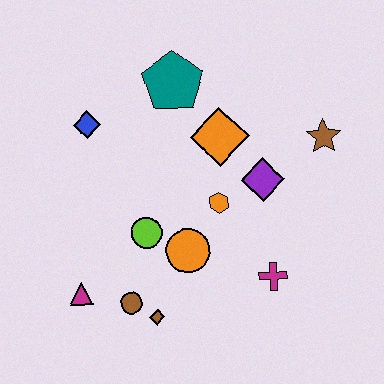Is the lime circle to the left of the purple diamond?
Yes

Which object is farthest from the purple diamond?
The magenta triangle is farthest from the purple diamond.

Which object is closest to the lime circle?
The orange circle is closest to the lime circle.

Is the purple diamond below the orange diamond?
Yes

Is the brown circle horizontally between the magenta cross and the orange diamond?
No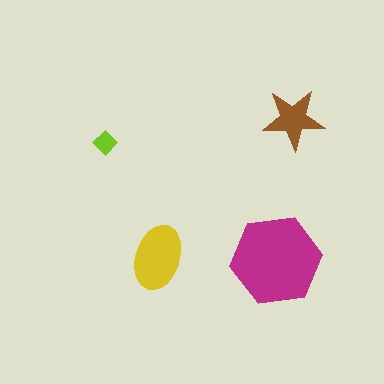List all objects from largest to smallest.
The magenta hexagon, the yellow ellipse, the brown star, the lime diamond.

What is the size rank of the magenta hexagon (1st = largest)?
1st.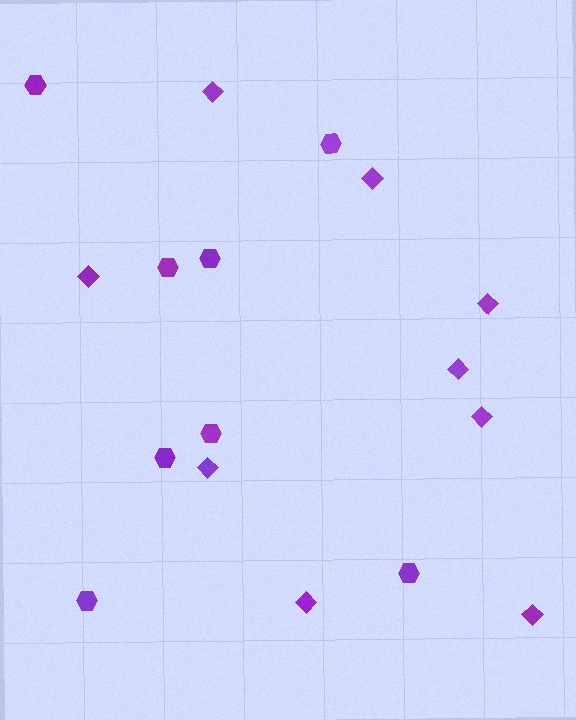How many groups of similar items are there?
There are 2 groups: one group of hexagons (8) and one group of diamonds (9).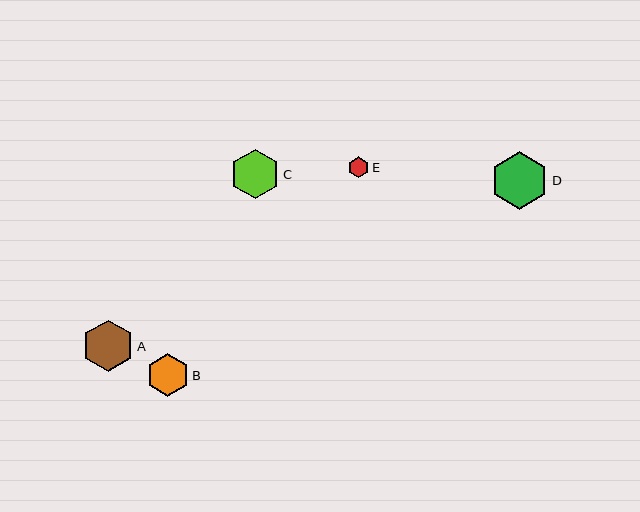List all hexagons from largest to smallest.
From largest to smallest: D, A, C, B, E.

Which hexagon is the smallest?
Hexagon E is the smallest with a size of approximately 20 pixels.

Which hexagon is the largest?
Hexagon D is the largest with a size of approximately 58 pixels.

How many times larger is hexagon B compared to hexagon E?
Hexagon B is approximately 2.1 times the size of hexagon E.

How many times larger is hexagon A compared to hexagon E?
Hexagon A is approximately 2.5 times the size of hexagon E.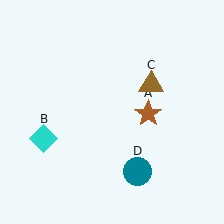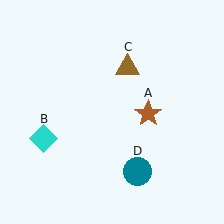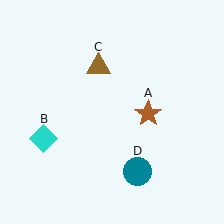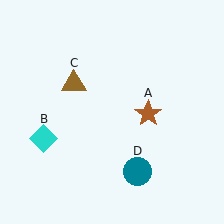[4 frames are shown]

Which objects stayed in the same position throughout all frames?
Brown star (object A) and cyan diamond (object B) and teal circle (object D) remained stationary.